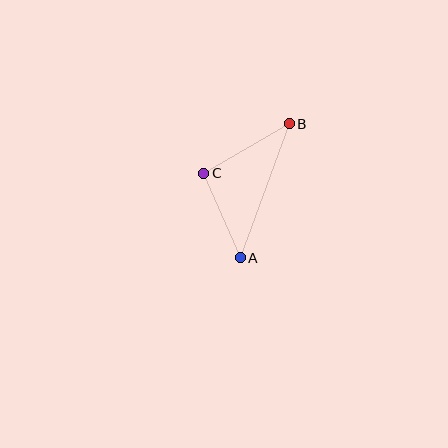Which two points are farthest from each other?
Points A and B are farthest from each other.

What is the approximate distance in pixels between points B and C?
The distance between B and C is approximately 99 pixels.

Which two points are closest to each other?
Points A and C are closest to each other.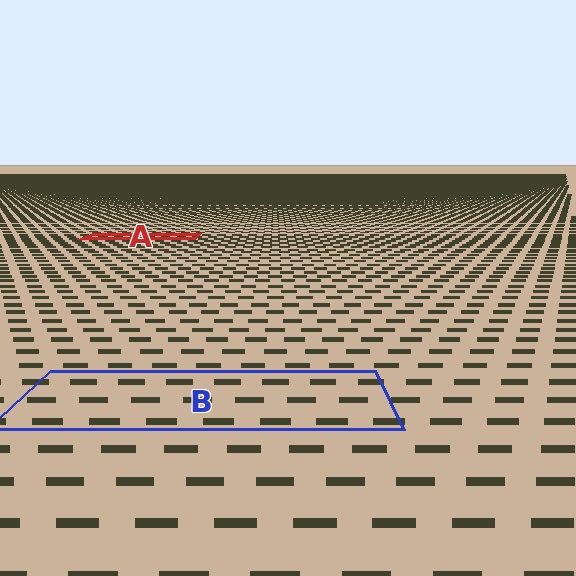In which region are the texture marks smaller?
The texture marks are smaller in region A, because it is farther away.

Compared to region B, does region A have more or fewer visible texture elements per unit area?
Region A has more texture elements per unit area — they are packed more densely because it is farther away.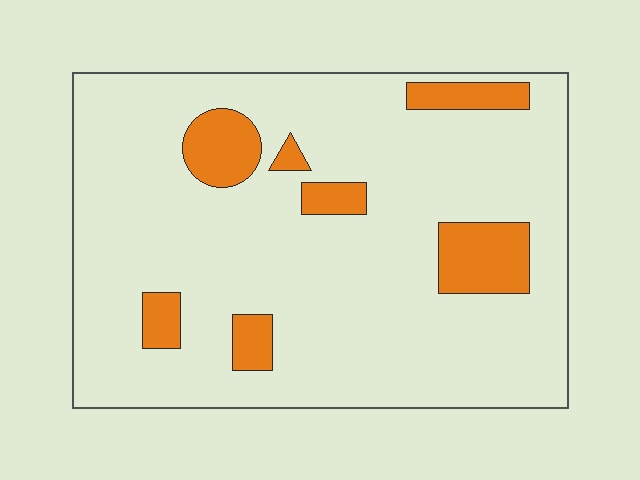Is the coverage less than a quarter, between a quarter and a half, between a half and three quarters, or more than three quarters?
Less than a quarter.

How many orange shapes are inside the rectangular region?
7.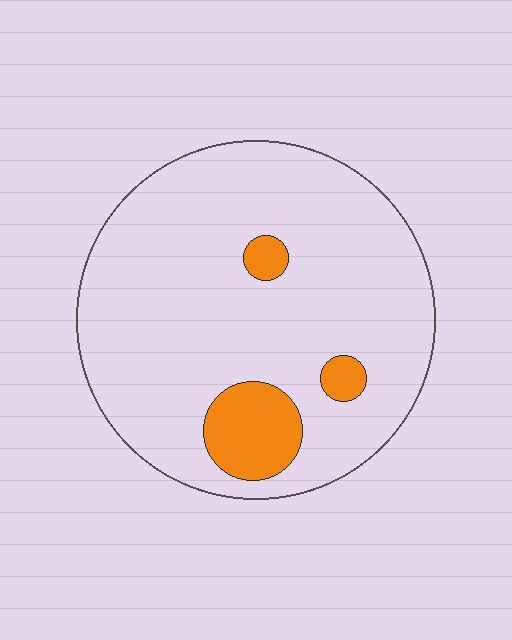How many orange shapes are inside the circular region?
3.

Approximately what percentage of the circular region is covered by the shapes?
Approximately 10%.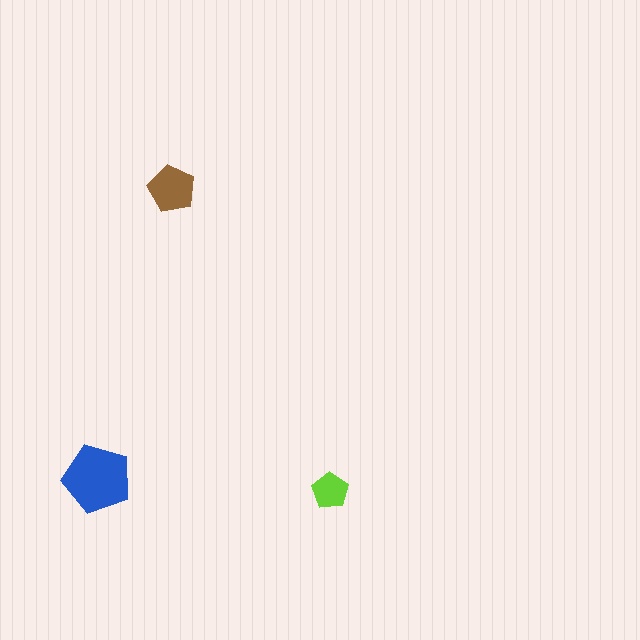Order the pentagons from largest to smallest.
the blue one, the brown one, the lime one.